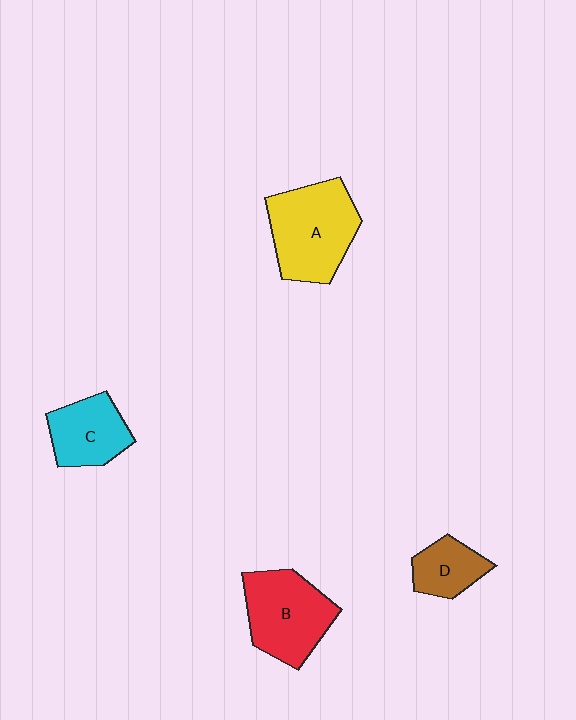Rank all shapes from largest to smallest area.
From largest to smallest: A (yellow), B (red), C (cyan), D (brown).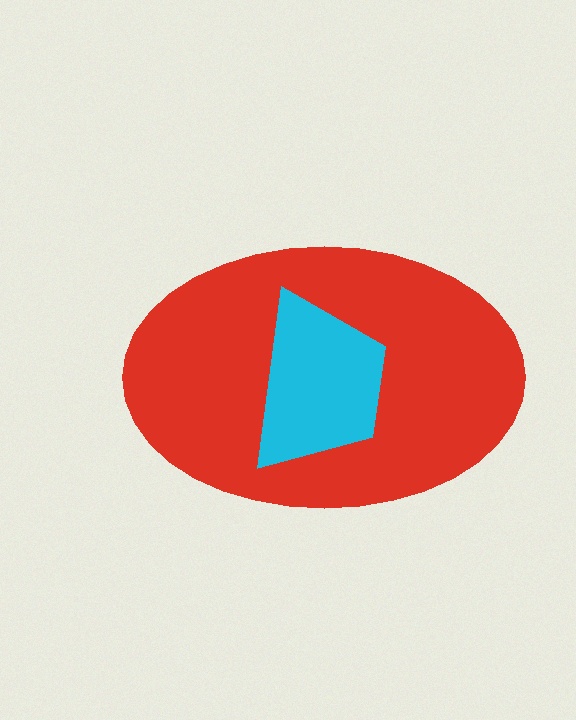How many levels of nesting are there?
2.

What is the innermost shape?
The cyan trapezoid.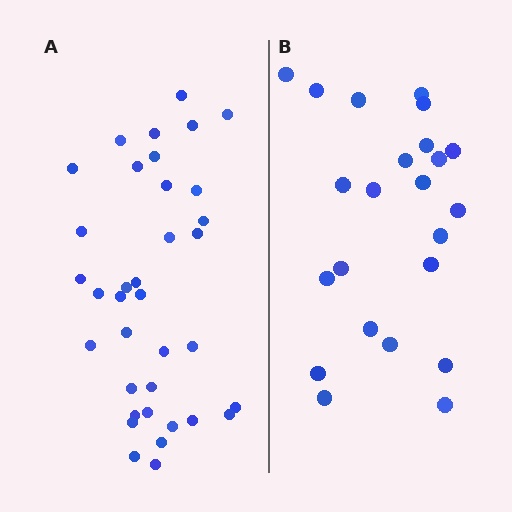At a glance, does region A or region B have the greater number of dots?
Region A (the left region) has more dots.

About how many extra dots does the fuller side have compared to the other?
Region A has approximately 15 more dots than region B.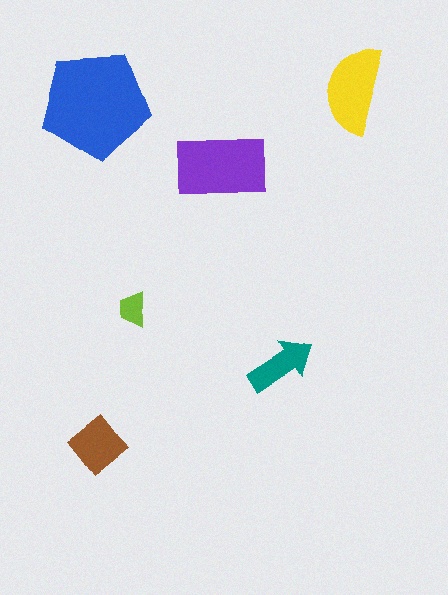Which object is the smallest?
The lime trapezoid.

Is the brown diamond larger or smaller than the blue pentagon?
Smaller.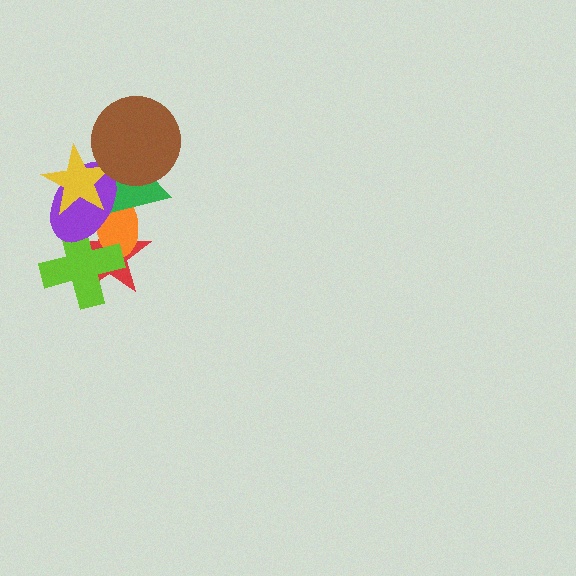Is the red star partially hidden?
Yes, it is partially covered by another shape.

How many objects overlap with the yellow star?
4 objects overlap with the yellow star.